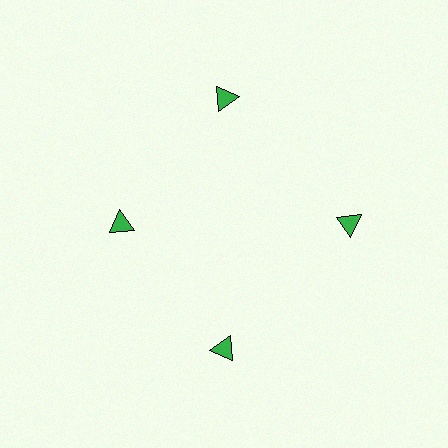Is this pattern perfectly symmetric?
No. The 4 green triangles are arranged in a ring, but one element near the 9 o'clock position is pulled inward toward the center, breaking the 4-fold rotational symmetry.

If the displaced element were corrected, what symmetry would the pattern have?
It would have 4-fold rotational symmetry — the pattern would map onto itself every 90 degrees.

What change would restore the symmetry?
The symmetry would be restored by moving it outward, back onto the ring so that all 4 triangles sit at equal angles and equal distance from the center.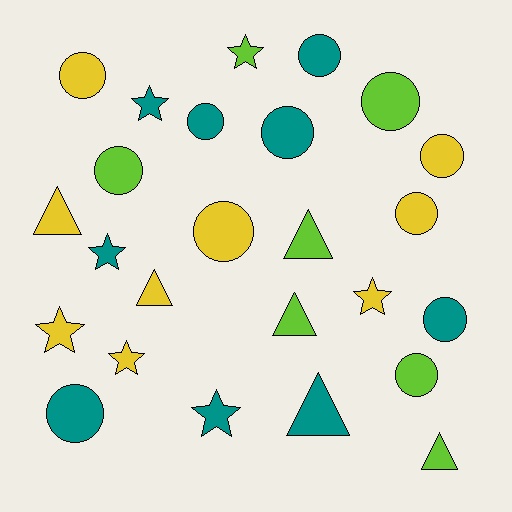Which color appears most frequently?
Teal, with 9 objects.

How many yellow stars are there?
There are 3 yellow stars.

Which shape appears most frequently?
Circle, with 12 objects.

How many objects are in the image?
There are 25 objects.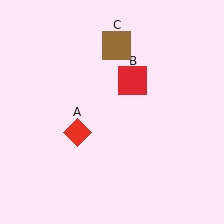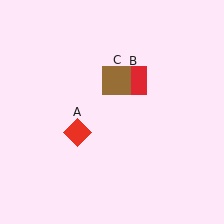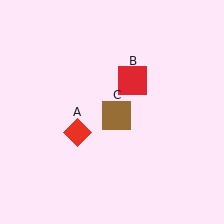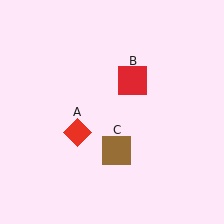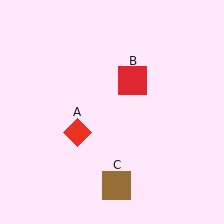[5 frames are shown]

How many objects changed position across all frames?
1 object changed position: brown square (object C).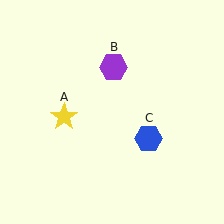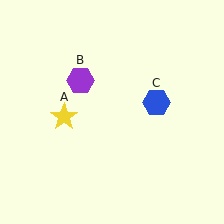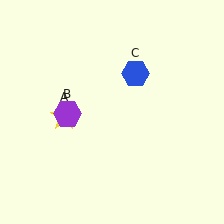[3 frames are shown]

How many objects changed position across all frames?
2 objects changed position: purple hexagon (object B), blue hexagon (object C).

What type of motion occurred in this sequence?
The purple hexagon (object B), blue hexagon (object C) rotated counterclockwise around the center of the scene.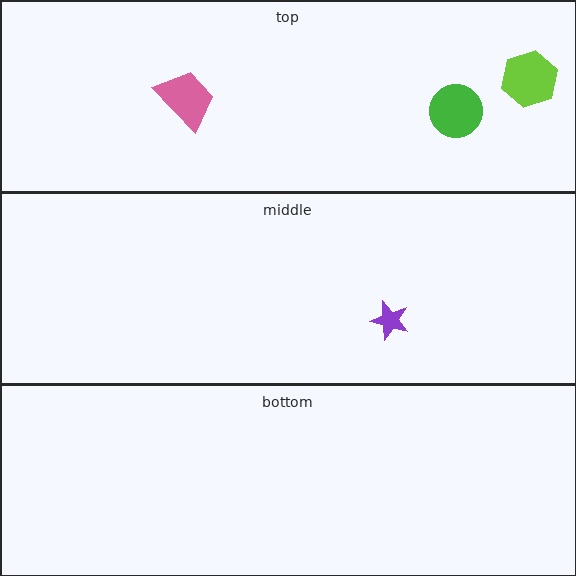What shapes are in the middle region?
The purple star.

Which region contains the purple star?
The middle region.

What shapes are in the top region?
The green circle, the pink trapezoid, the lime hexagon.